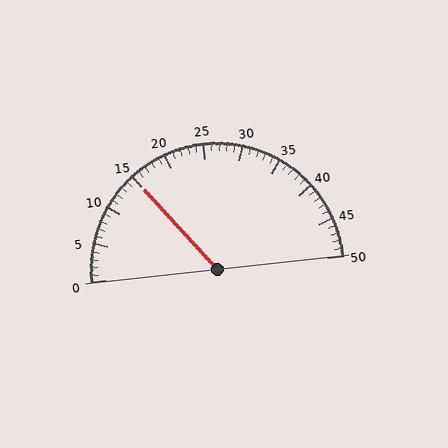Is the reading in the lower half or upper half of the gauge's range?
The reading is in the lower half of the range (0 to 50).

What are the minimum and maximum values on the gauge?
The gauge ranges from 0 to 50.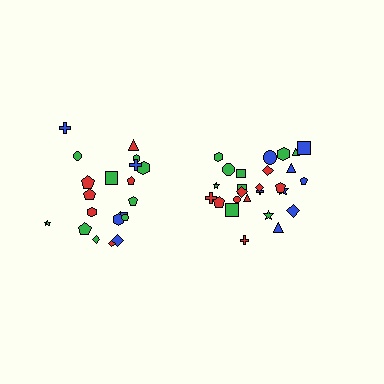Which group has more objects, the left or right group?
The right group.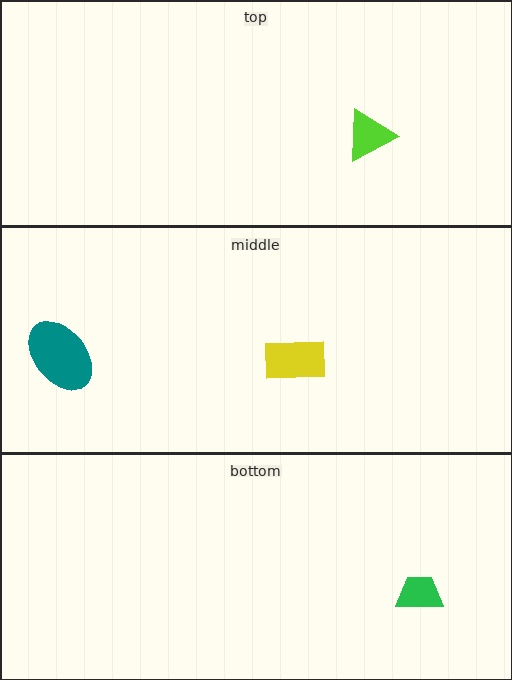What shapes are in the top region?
The lime triangle.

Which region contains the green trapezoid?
The bottom region.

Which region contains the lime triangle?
The top region.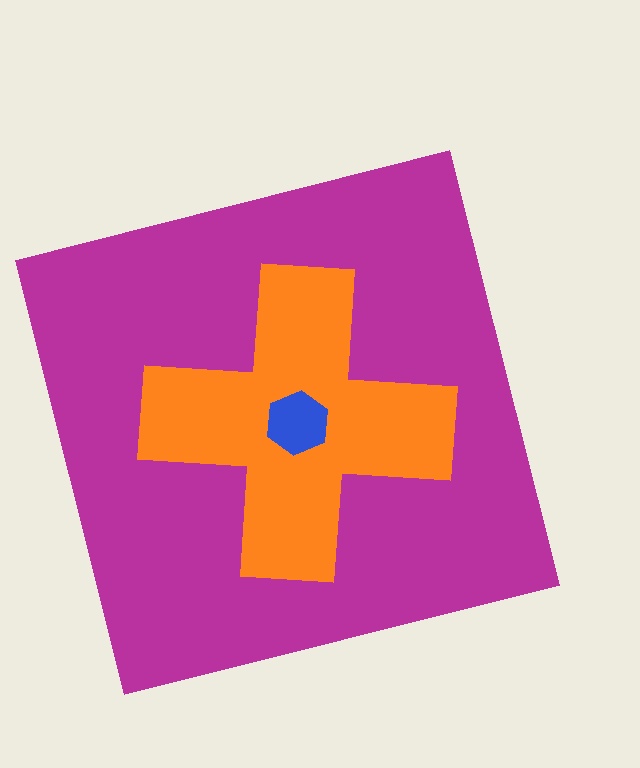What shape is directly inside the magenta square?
The orange cross.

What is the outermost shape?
The magenta square.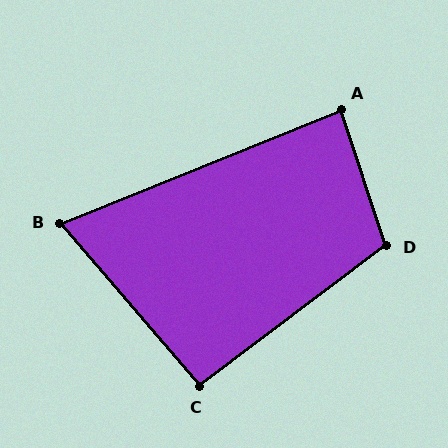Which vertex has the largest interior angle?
D, at approximately 109 degrees.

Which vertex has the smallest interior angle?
B, at approximately 71 degrees.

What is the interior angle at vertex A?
Approximately 86 degrees (approximately right).